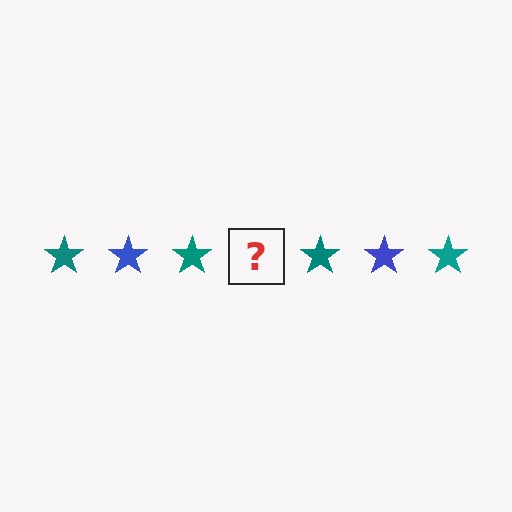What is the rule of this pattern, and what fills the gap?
The rule is that the pattern cycles through teal, blue stars. The gap should be filled with a blue star.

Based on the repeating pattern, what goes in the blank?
The blank should be a blue star.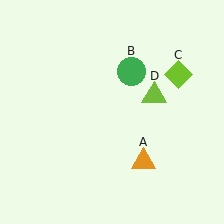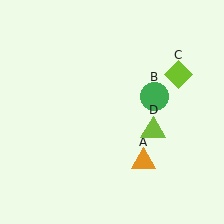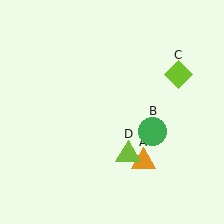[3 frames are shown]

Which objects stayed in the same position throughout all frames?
Orange triangle (object A) and lime diamond (object C) remained stationary.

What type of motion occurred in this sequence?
The green circle (object B), lime triangle (object D) rotated clockwise around the center of the scene.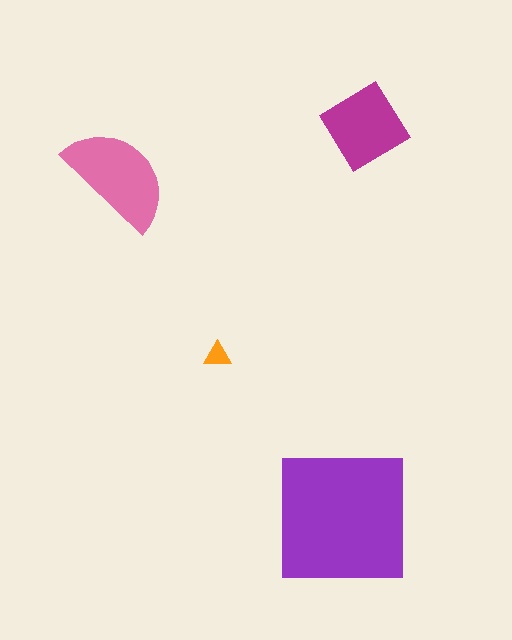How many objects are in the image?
There are 4 objects in the image.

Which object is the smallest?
The orange triangle.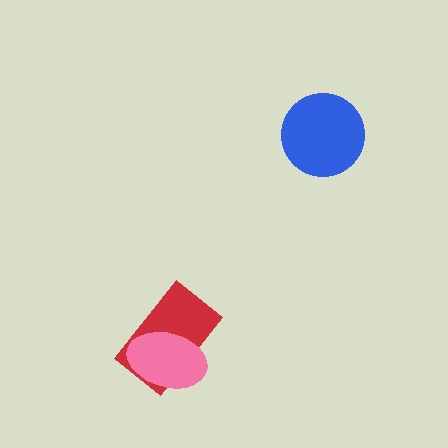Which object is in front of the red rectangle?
The pink ellipse is in front of the red rectangle.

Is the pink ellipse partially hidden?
No, no other shape covers it.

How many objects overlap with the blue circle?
0 objects overlap with the blue circle.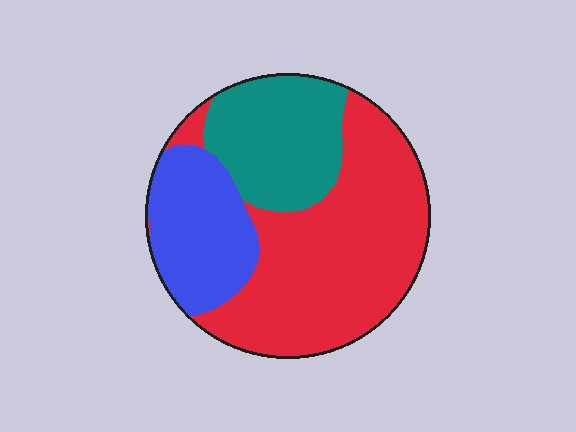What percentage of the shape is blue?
Blue takes up about one fifth (1/5) of the shape.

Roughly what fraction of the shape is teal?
Teal takes up about one quarter (1/4) of the shape.